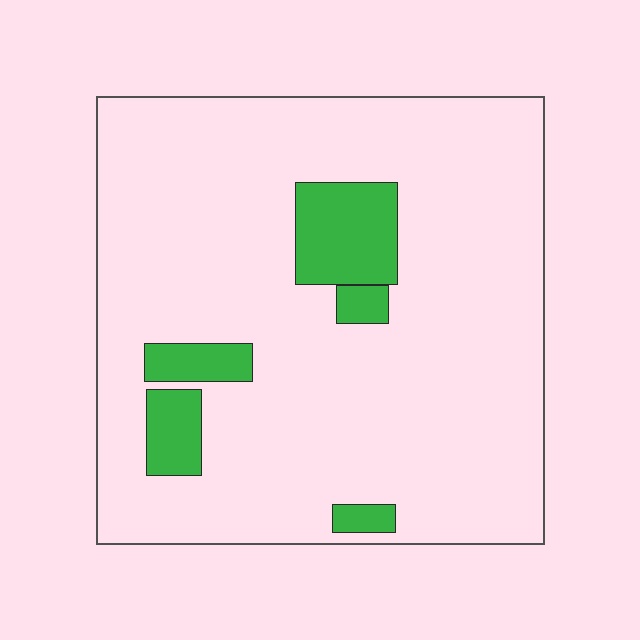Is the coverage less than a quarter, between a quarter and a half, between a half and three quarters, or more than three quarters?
Less than a quarter.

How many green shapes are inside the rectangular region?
5.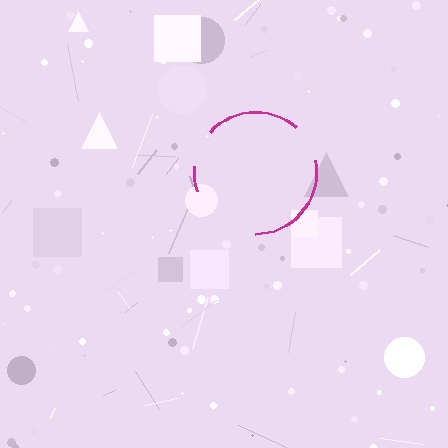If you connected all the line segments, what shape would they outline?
They would outline a circle.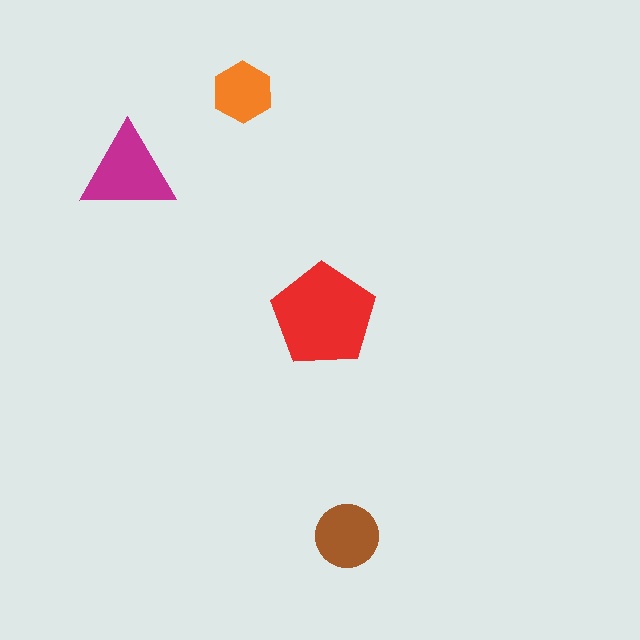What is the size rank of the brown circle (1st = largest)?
3rd.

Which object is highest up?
The orange hexagon is topmost.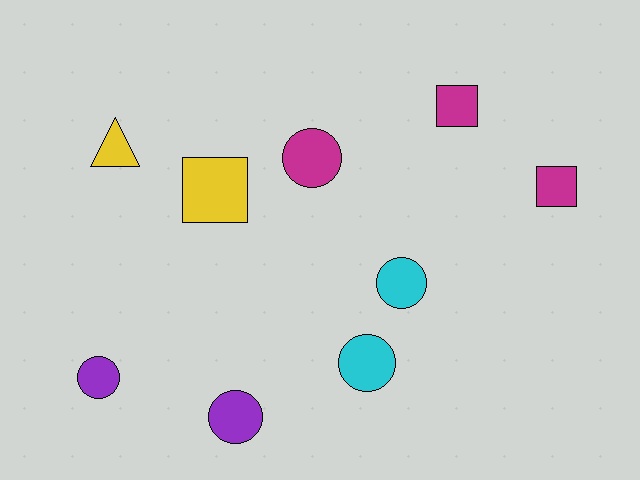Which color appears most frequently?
Magenta, with 3 objects.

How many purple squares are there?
There are no purple squares.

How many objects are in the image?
There are 9 objects.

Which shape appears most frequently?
Circle, with 5 objects.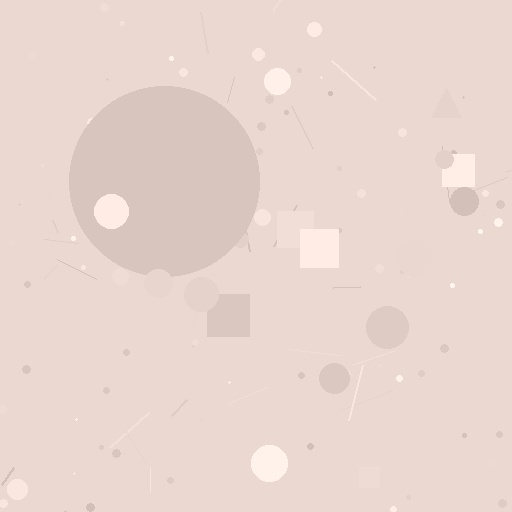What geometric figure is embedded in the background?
A circle is embedded in the background.